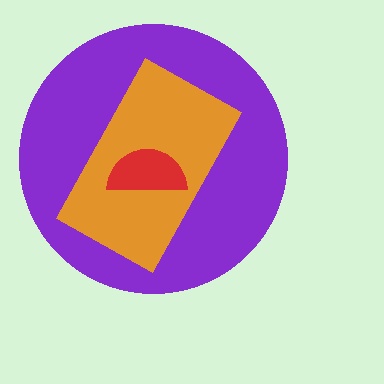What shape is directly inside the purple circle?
The orange rectangle.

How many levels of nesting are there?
3.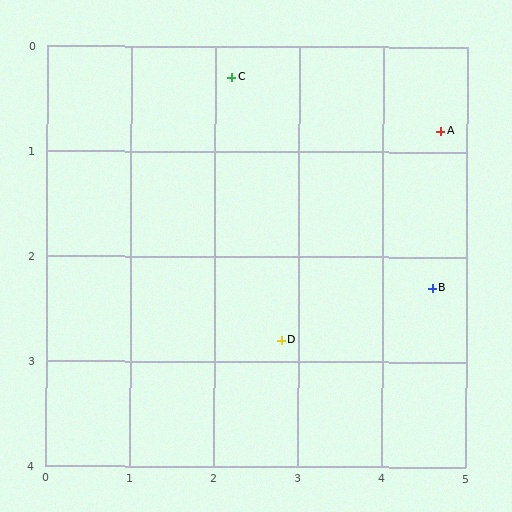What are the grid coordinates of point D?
Point D is at approximately (2.8, 2.8).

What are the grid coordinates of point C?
Point C is at approximately (2.2, 0.3).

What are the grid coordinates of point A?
Point A is at approximately (4.7, 0.8).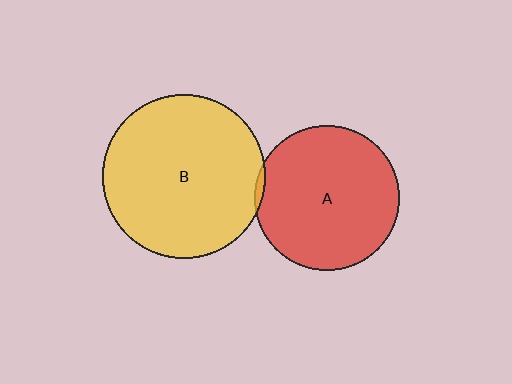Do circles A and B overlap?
Yes.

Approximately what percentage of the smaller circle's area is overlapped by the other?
Approximately 5%.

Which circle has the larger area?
Circle B (yellow).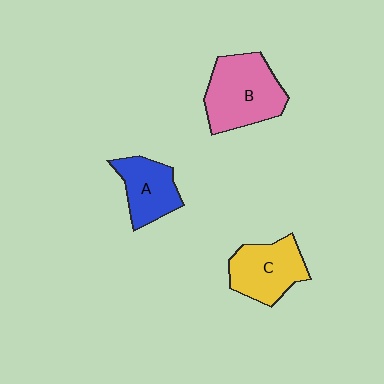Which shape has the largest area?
Shape B (pink).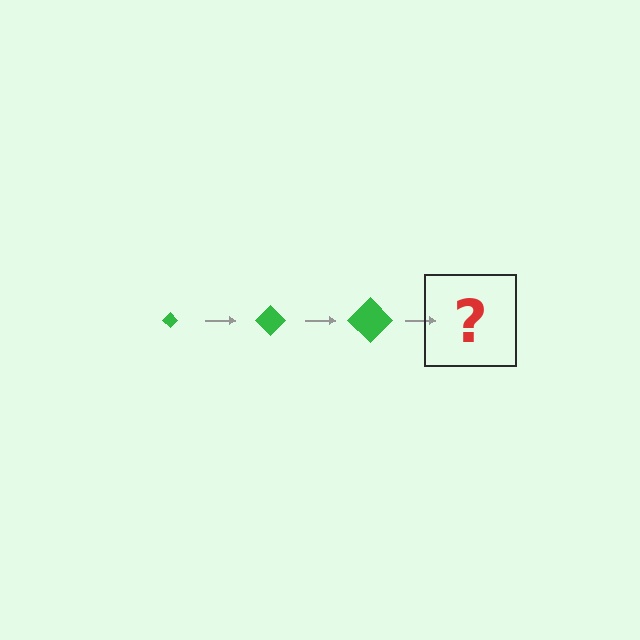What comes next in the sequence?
The next element should be a green diamond, larger than the previous one.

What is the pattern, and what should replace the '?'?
The pattern is that the diamond gets progressively larger each step. The '?' should be a green diamond, larger than the previous one.